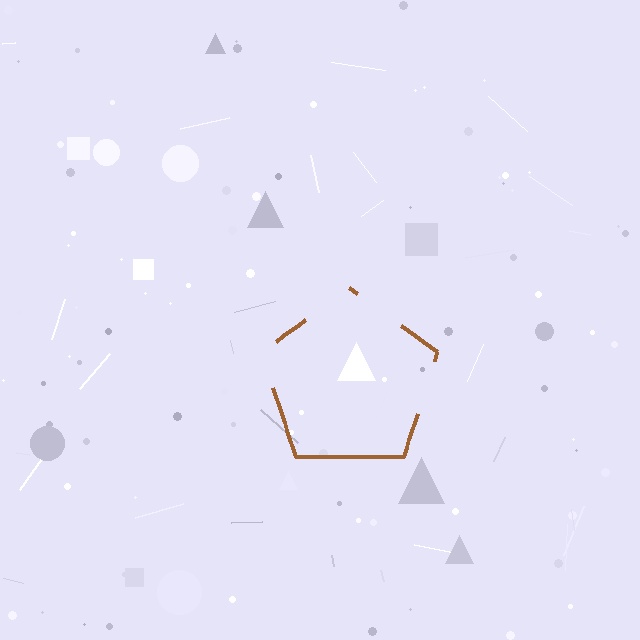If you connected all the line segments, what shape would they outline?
They would outline a pentagon.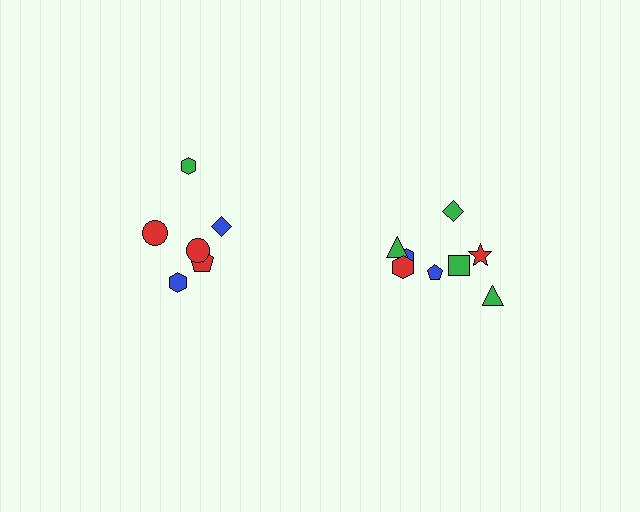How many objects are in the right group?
There are 8 objects.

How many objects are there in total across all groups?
There are 14 objects.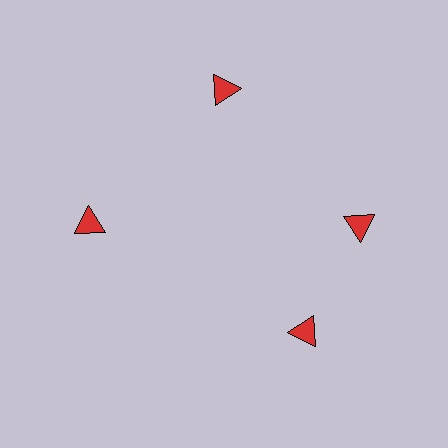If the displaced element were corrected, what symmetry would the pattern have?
It would have 4-fold rotational symmetry — the pattern would map onto itself every 90 degrees.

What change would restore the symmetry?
The symmetry would be restored by rotating it back into even spacing with its neighbors so that all 4 triangles sit at equal angles and equal distance from the center.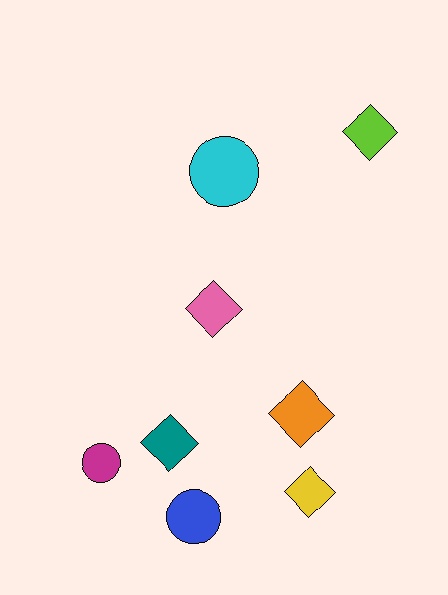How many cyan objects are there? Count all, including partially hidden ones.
There is 1 cyan object.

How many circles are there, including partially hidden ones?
There are 3 circles.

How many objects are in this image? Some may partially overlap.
There are 8 objects.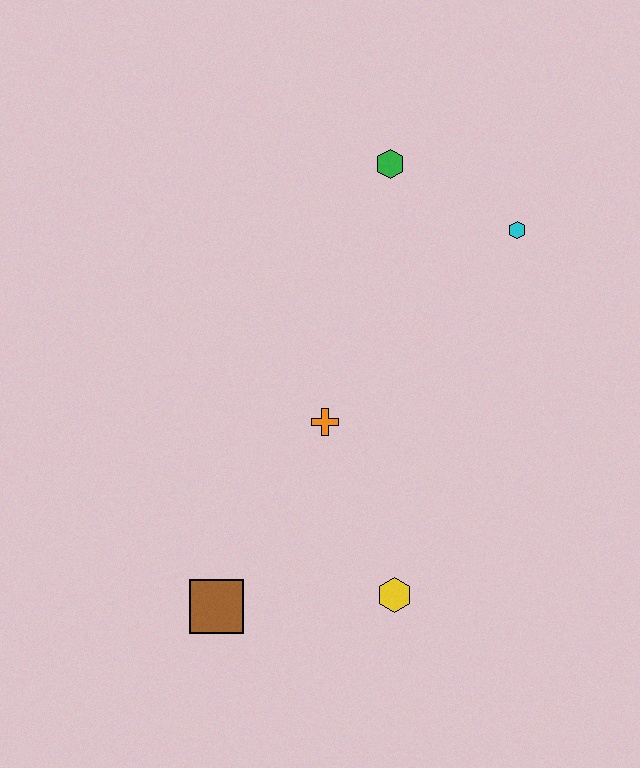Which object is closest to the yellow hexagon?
The brown square is closest to the yellow hexagon.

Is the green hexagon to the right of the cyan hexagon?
No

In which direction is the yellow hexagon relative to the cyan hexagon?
The yellow hexagon is below the cyan hexagon.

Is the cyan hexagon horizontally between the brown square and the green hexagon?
No